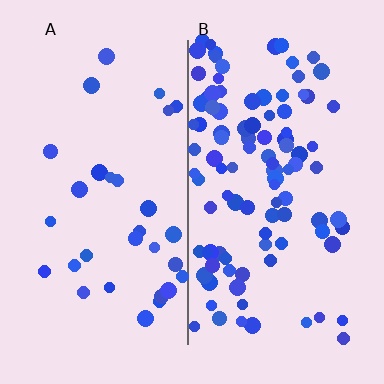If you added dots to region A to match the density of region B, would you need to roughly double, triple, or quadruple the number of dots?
Approximately triple.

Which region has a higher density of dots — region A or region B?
B (the right).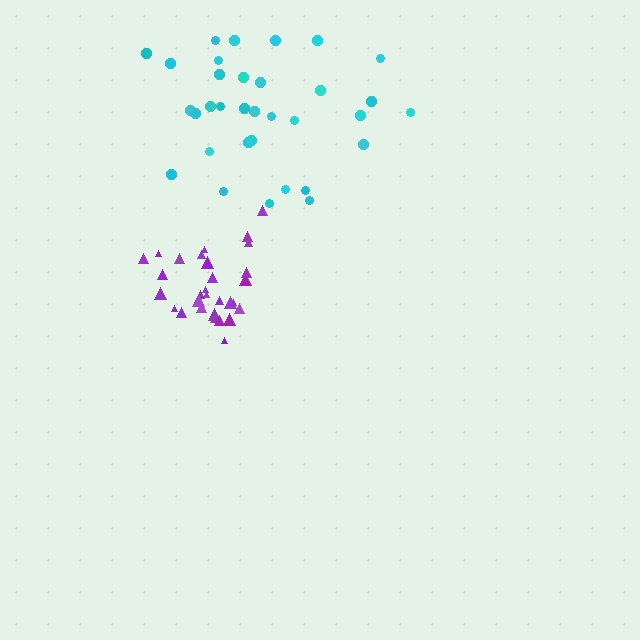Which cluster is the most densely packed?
Purple.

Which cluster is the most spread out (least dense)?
Cyan.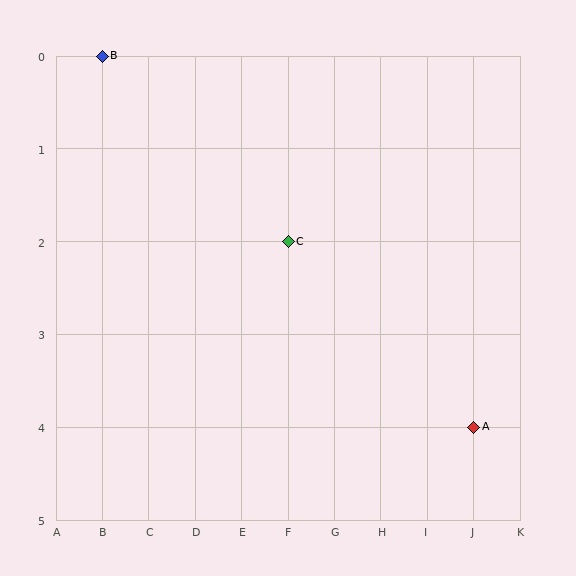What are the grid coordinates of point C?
Point C is at grid coordinates (F, 2).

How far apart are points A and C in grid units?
Points A and C are 4 columns and 2 rows apart (about 4.5 grid units diagonally).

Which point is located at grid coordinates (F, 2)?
Point C is at (F, 2).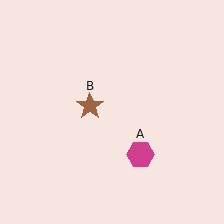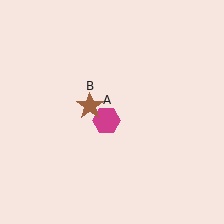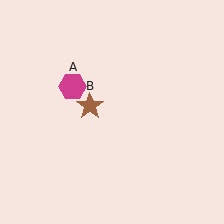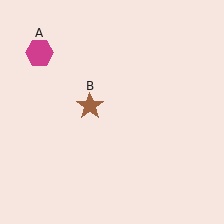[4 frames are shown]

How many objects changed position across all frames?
1 object changed position: magenta hexagon (object A).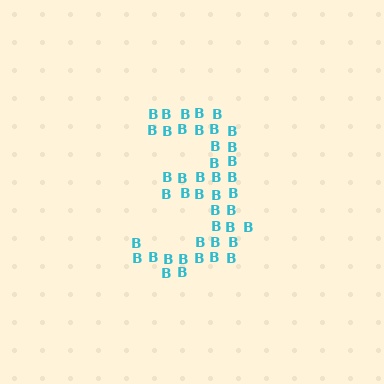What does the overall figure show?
The overall figure shows the digit 3.